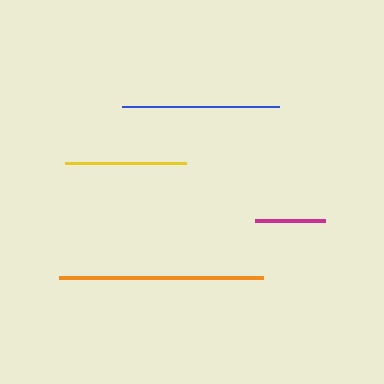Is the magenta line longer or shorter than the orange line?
The orange line is longer than the magenta line.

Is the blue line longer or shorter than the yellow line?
The blue line is longer than the yellow line.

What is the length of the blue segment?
The blue segment is approximately 157 pixels long.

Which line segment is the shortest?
The magenta line is the shortest at approximately 70 pixels.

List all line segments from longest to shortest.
From longest to shortest: orange, blue, yellow, magenta.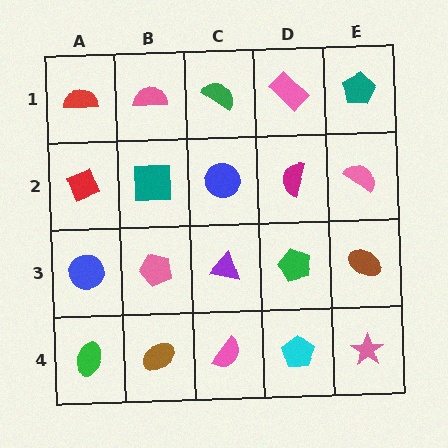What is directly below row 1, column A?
A red diamond.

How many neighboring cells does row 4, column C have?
3.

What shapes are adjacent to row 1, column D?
A magenta semicircle (row 2, column D), a green semicircle (row 1, column C), a teal pentagon (row 1, column E).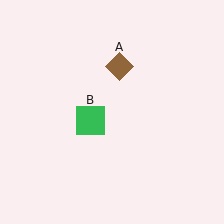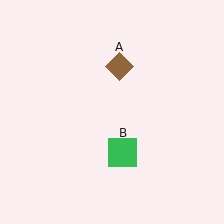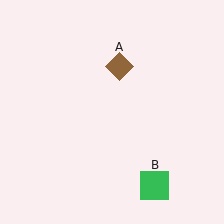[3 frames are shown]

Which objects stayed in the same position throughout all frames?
Brown diamond (object A) remained stationary.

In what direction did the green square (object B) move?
The green square (object B) moved down and to the right.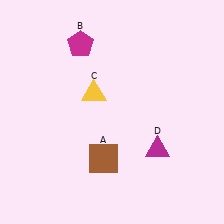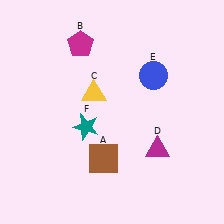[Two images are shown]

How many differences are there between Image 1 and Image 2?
There are 2 differences between the two images.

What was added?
A blue circle (E), a teal star (F) were added in Image 2.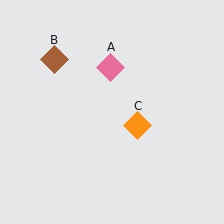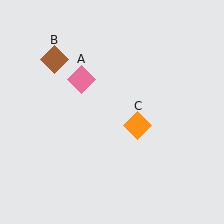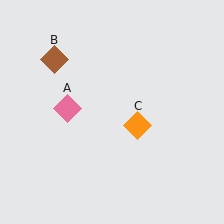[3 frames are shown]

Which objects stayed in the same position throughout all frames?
Brown diamond (object B) and orange diamond (object C) remained stationary.